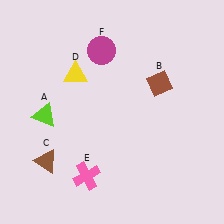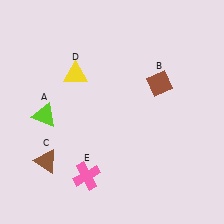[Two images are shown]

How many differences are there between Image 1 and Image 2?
There is 1 difference between the two images.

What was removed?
The magenta circle (F) was removed in Image 2.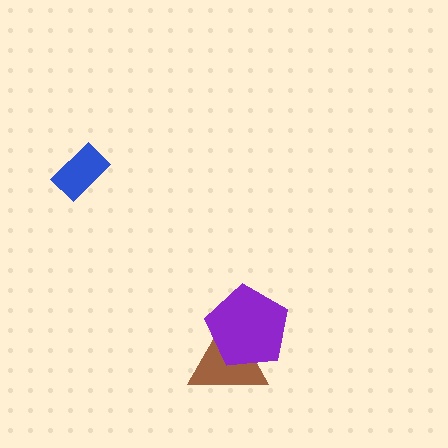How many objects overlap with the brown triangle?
1 object overlaps with the brown triangle.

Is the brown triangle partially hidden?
Yes, it is partially covered by another shape.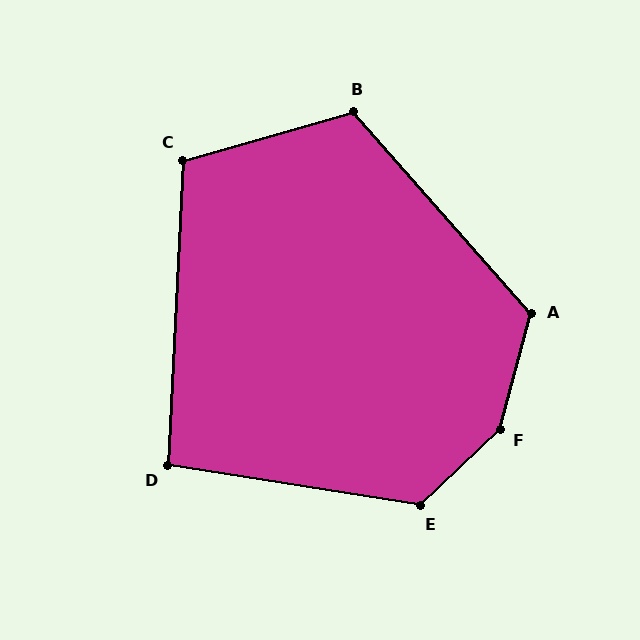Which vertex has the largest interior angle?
F, at approximately 148 degrees.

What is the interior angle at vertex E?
Approximately 127 degrees (obtuse).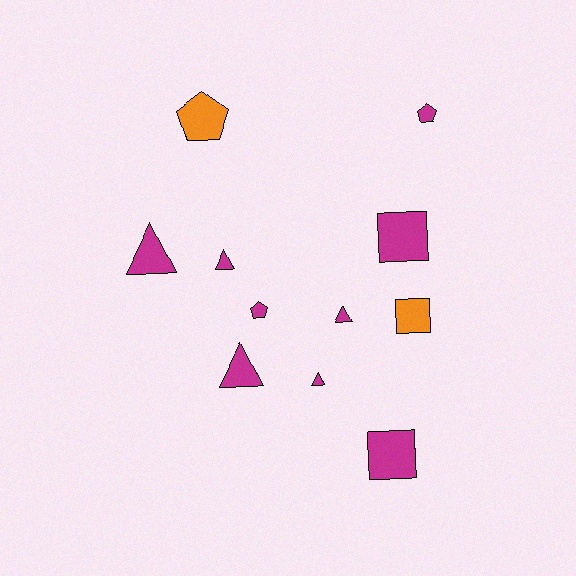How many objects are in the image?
There are 11 objects.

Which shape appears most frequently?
Triangle, with 5 objects.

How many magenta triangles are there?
There are 5 magenta triangles.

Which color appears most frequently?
Magenta, with 9 objects.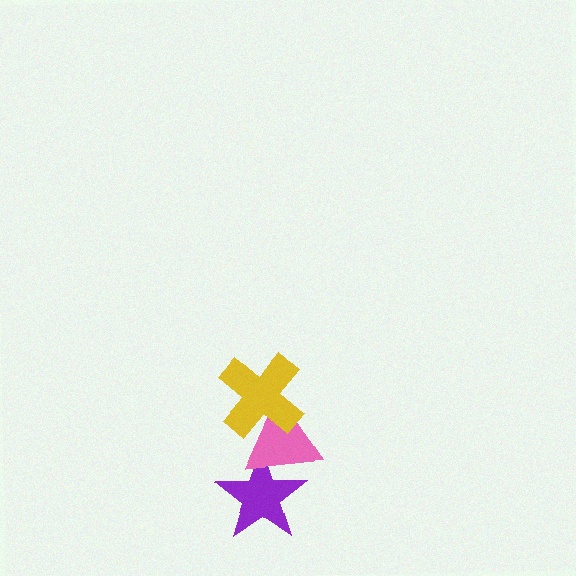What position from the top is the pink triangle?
The pink triangle is 2nd from the top.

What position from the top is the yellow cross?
The yellow cross is 1st from the top.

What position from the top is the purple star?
The purple star is 3rd from the top.